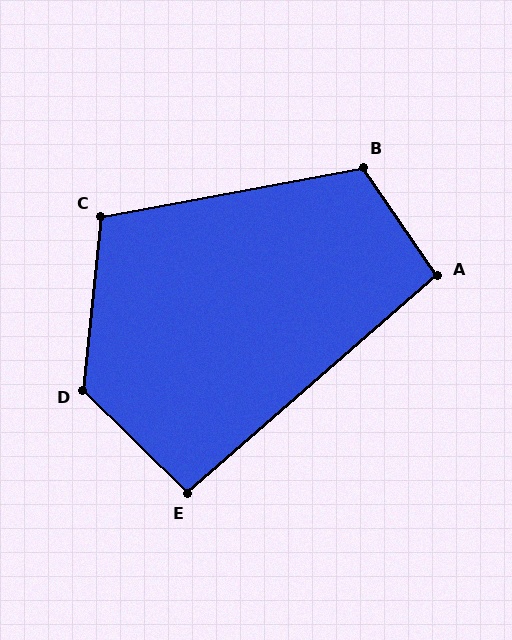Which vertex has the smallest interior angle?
E, at approximately 94 degrees.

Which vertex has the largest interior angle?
D, at approximately 129 degrees.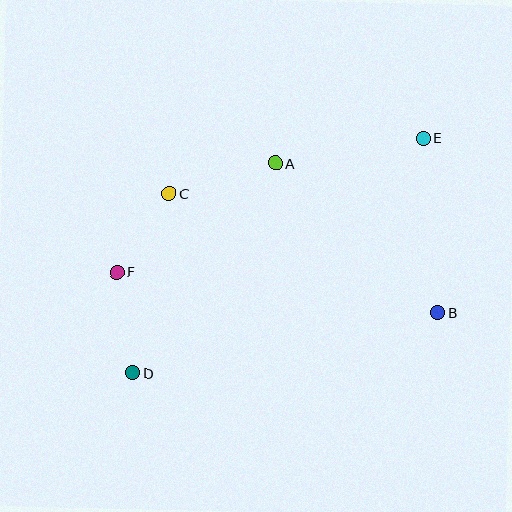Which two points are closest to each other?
Points C and F are closest to each other.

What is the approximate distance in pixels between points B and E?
The distance between B and E is approximately 175 pixels.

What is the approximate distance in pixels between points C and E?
The distance between C and E is approximately 259 pixels.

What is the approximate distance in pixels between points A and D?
The distance between A and D is approximately 253 pixels.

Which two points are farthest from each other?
Points D and E are farthest from each other.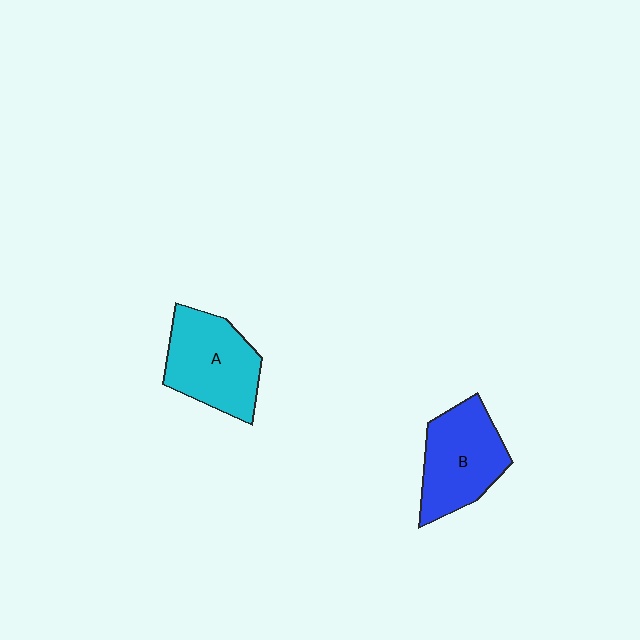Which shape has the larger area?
Shape A (cyan).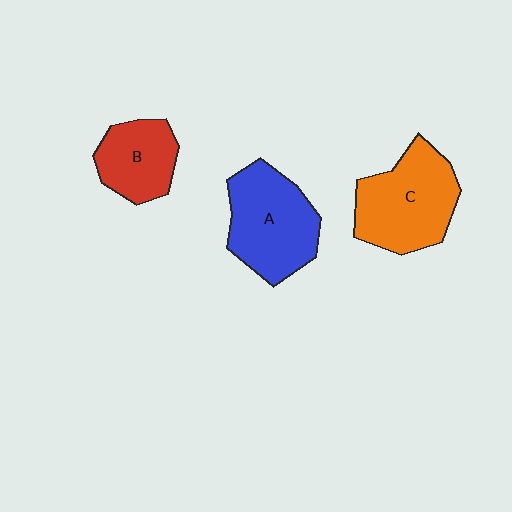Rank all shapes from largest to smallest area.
From largest to smallest: C (orange), A (blue), B (red).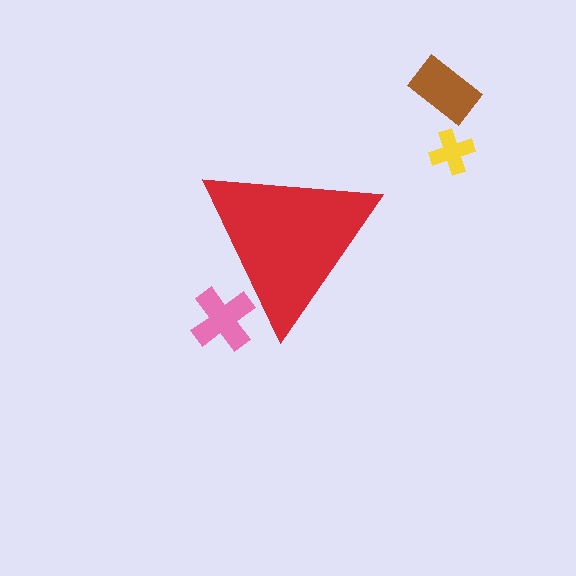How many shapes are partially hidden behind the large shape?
1 shape is partially hidden.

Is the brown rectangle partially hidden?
No, the brown rectangle is fully visible.